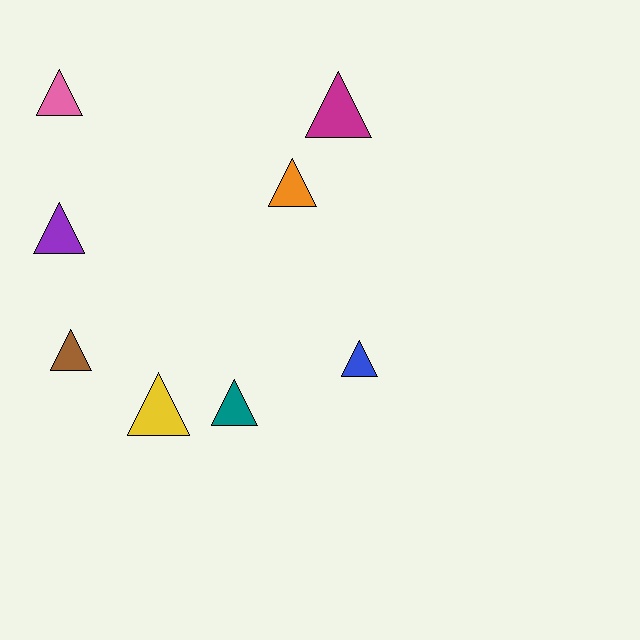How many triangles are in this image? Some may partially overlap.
There are 8 triangles.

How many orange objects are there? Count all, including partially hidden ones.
There is 1 orange object.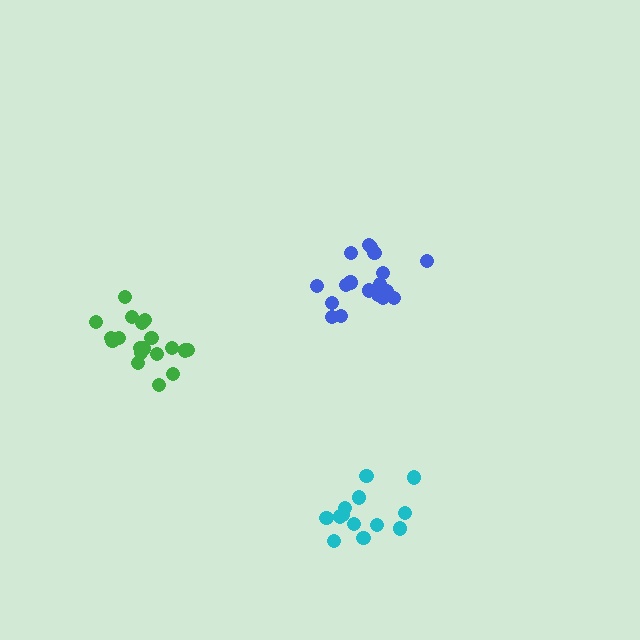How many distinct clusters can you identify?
There are 3 distinct clusters.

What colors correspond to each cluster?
The clusters are colored: green, blue, cyan.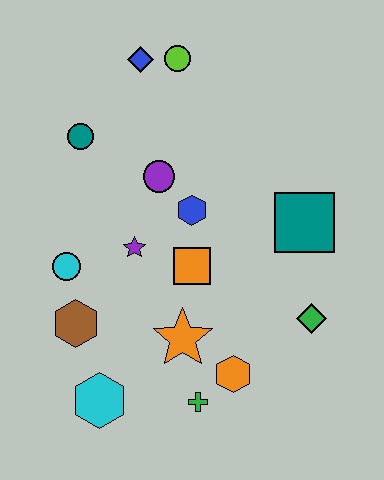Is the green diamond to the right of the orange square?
Yes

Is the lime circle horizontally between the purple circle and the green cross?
Yes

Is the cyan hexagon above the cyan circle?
No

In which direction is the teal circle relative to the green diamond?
The teal circle is to the left of the green diamond.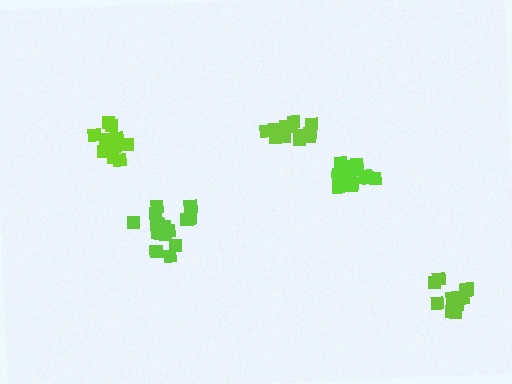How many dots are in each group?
Group 1: 17 dots, Group 2: 12 dots, Group 3: 13 dots, Group 4: 13 dots, Group 5: 11 dots (66 total).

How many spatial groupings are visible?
There are 5 spatial groupings.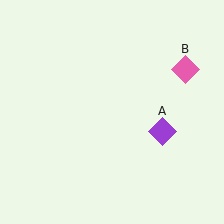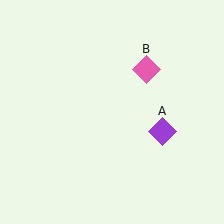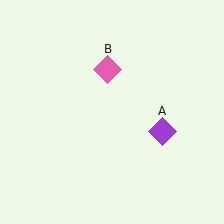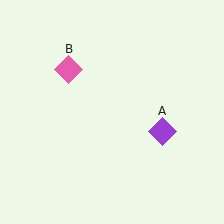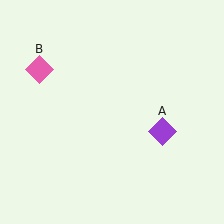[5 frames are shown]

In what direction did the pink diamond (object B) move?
The pink diamond (object B) moved left.